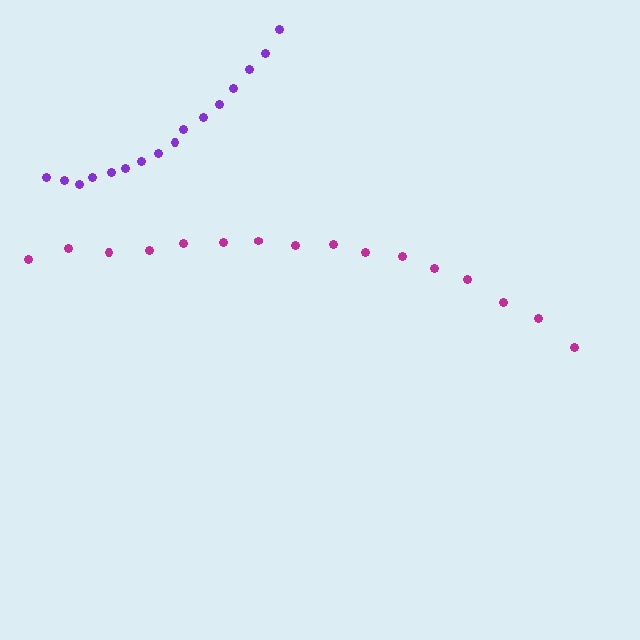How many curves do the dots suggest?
There are 2 distinct paths.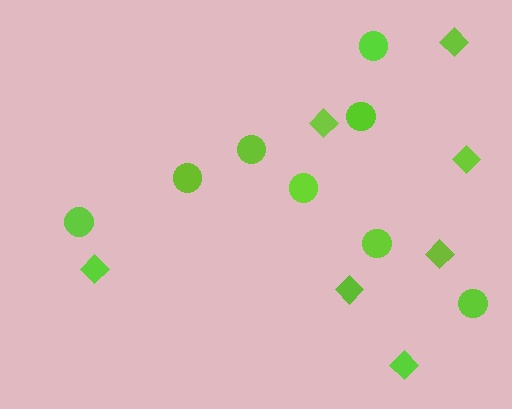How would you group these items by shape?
There are 2 groups: one group of circles (8) and one group of diamonds (7).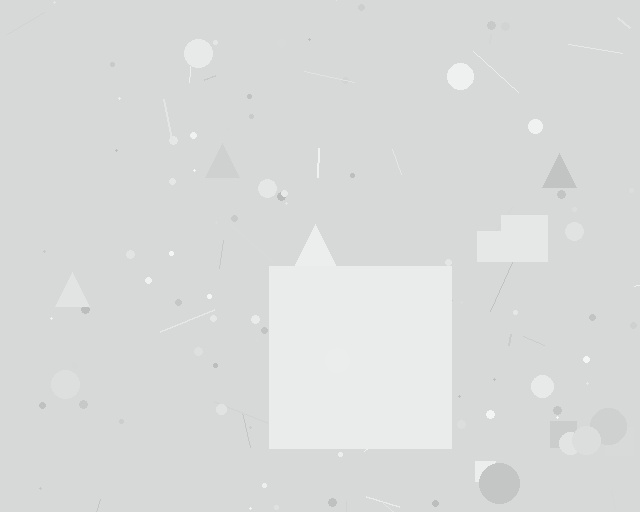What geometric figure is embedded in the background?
A square is embedded in the background.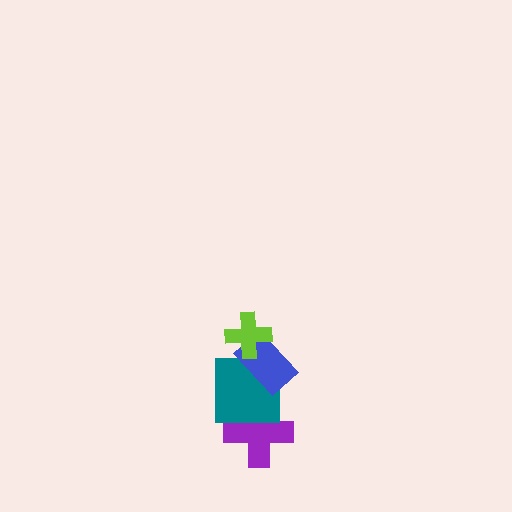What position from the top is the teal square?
The teal square is 3rd from the top.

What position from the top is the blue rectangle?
The blue rectangle is 2nd from the top.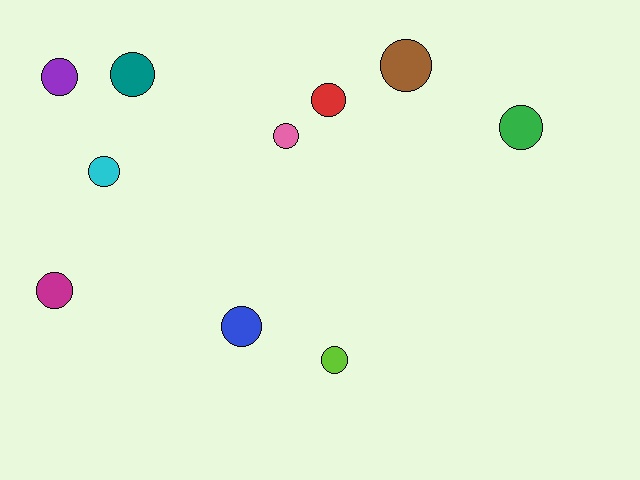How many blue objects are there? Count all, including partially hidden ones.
There is 1 blue object.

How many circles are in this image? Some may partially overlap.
There are 10 circles.